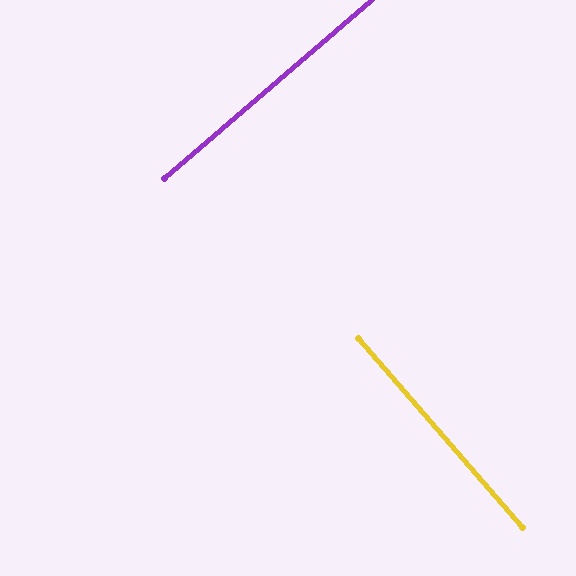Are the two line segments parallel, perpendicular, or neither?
Perpendicular — they meet at approximately 90°.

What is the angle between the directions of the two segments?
Approximately 90 degrees.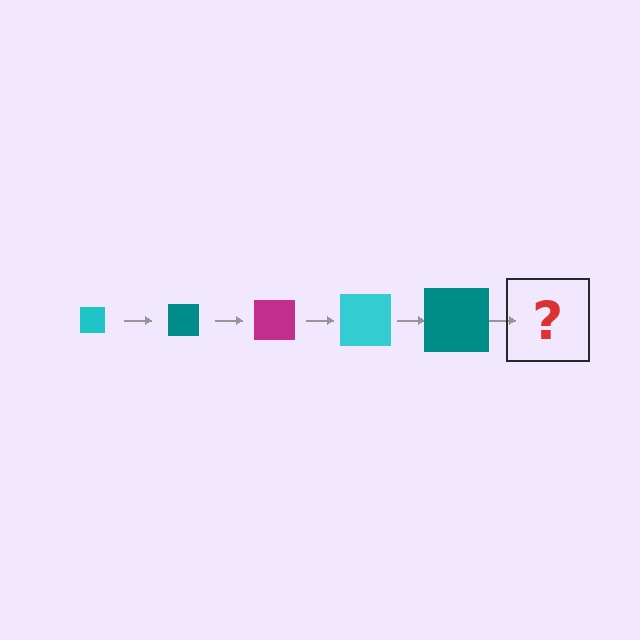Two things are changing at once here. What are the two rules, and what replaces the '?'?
The two rules are that the square grows larger each step and the color cycles through cyan, teal, and magenta. The '?' should be a magenta square, larger than the previous one.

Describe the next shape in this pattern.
It should be a magenta square, larger than the previous one.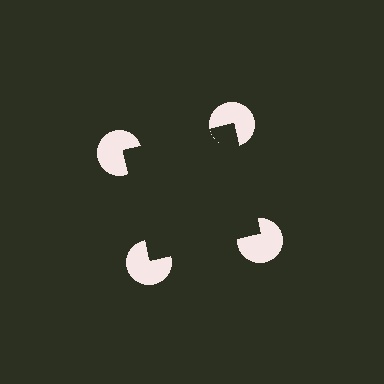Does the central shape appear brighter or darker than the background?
It typically appears slightly darker than the background, even though no actual brightness change is drawn.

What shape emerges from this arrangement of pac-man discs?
An illusory square — its edges are inferred from the aligned wedge cuts in the pac-man discs, not physically drawn.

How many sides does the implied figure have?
4 sides.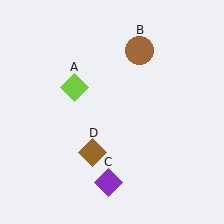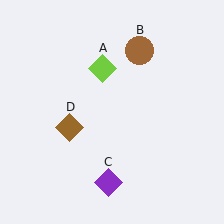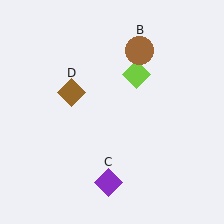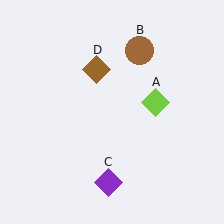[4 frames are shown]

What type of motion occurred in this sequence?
The lime diamond (object A), brown diamond (object D) rotated clockwise around the center of the scene.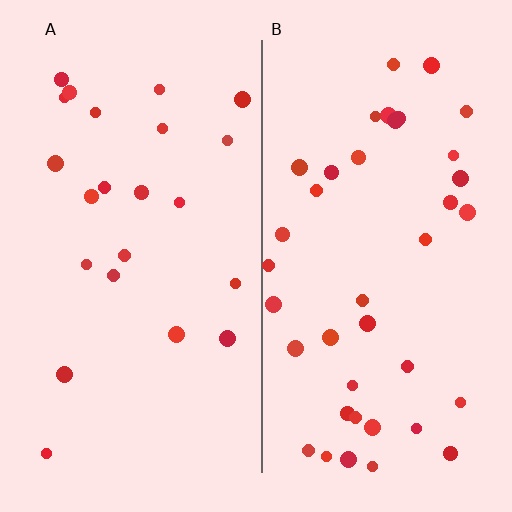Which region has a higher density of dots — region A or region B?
B (the right).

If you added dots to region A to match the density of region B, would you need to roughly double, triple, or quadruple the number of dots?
Approximately double.